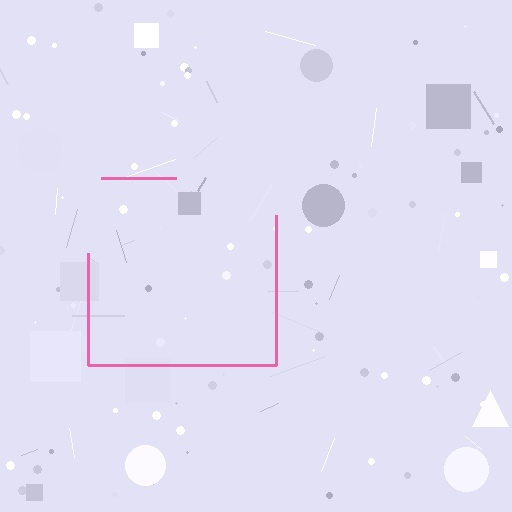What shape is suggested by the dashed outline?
The dashed outline suggests a square.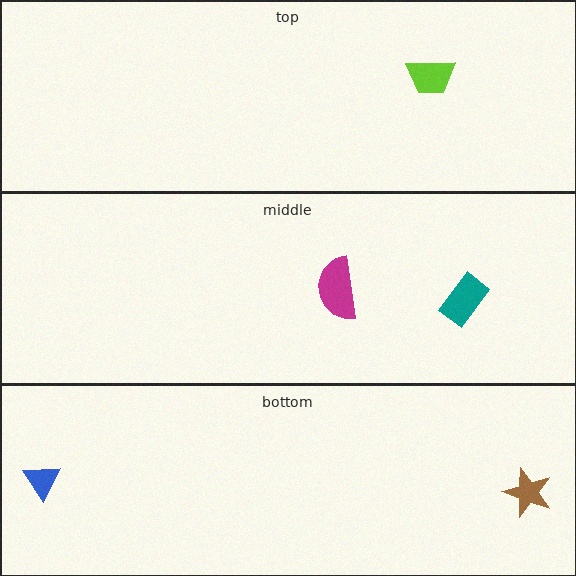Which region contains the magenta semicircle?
The middle region.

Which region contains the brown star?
The bottom region.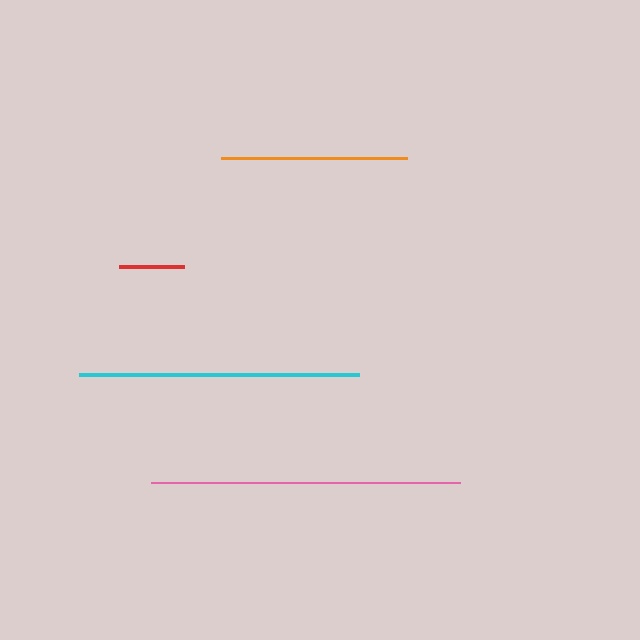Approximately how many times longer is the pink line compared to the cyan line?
The pink line is approximately 1.1 times the length of the cyan line.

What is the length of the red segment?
The red segment is approximately 64 pixels long.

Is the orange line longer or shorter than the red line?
The orange line is longer than the red line.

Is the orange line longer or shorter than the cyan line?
The cyan line is longer than the orange line.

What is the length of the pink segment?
The pink segment is approximately 309 pixels long.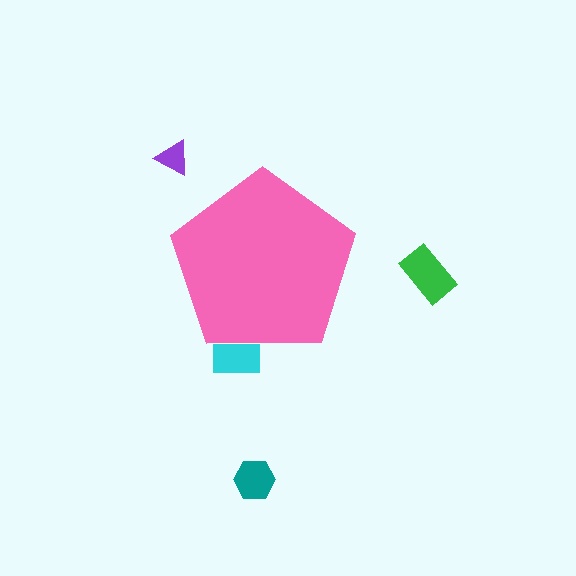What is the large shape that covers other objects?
A pink pentagon.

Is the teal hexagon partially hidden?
No, the teal hexagon is fully visible.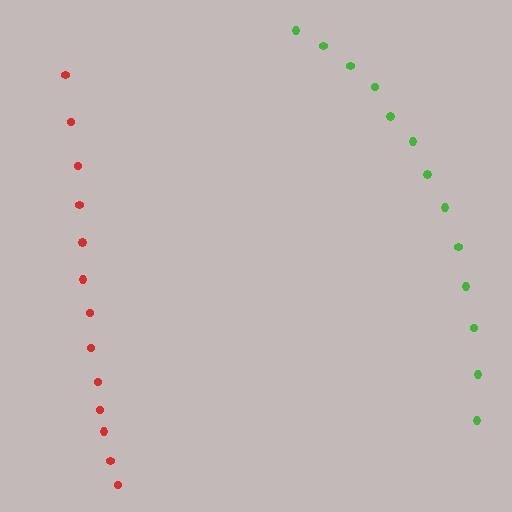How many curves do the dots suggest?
There are 2 distinct paths.